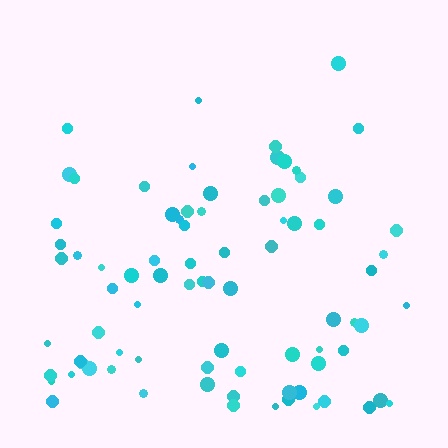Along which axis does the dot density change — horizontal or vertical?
Vertical.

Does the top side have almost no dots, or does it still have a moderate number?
Still a moderate number, just noticeably fewer than the bottom.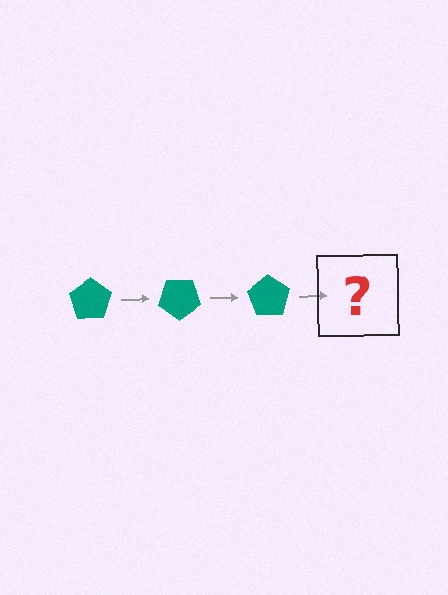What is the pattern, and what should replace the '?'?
The pattern is that the pentagon rotates 35 degrees each step. The '?' should be a teal pentagon rotated 105 degrees.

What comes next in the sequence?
The next element should be a teal pentagon rotated 105 degrees.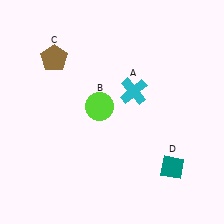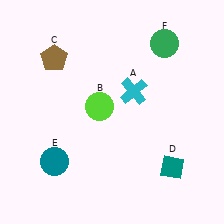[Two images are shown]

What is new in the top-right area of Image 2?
A green circle (F) was added in the top-right area of Image 2.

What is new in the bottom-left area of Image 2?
A teal circle (E) was added in the bottom-left area of Image 2.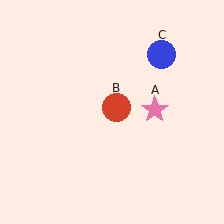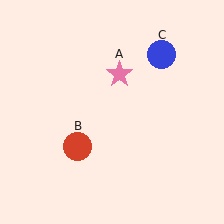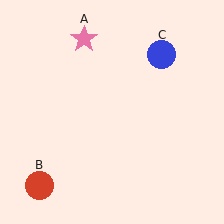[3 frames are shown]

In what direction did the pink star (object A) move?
The pink star (object A) moved up and to the left.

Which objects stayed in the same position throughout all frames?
Blue circle (object C) remained stationary.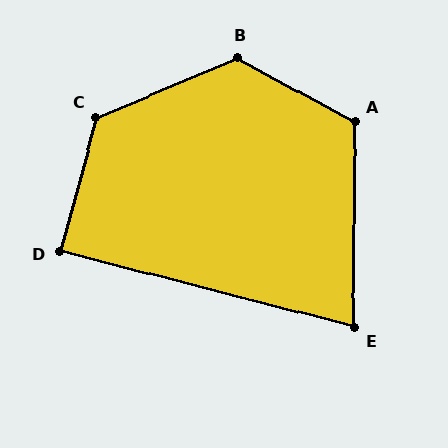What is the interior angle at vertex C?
Approximately 128 degrees (obtuse).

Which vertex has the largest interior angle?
B, at approximately 129 degrees.